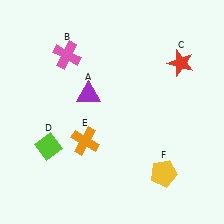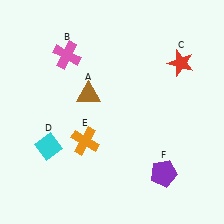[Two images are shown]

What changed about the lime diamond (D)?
In Image 1, D is lime. In Image 2, it changed to cyan.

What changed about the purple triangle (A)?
In Image 1, A is purple. In Image 2, it changed to brown.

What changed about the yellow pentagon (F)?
In Image 1, F is yellow. In Image 2, it changed to purple.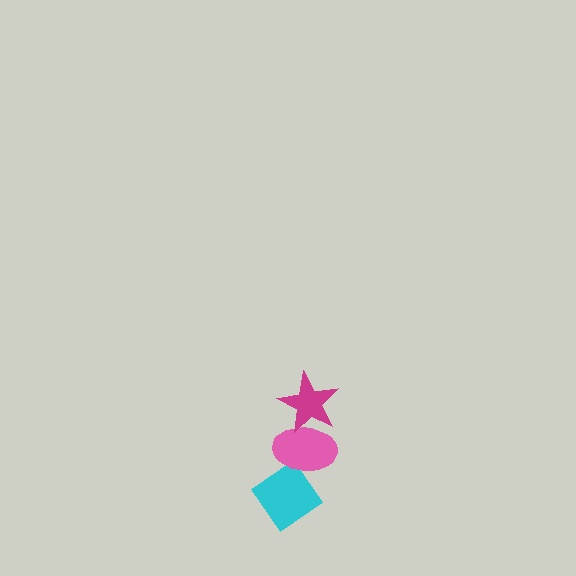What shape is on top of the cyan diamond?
The pink ellipse is on top of the cyan diamond.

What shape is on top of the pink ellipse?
The magenta star is on top of the pink ellipse.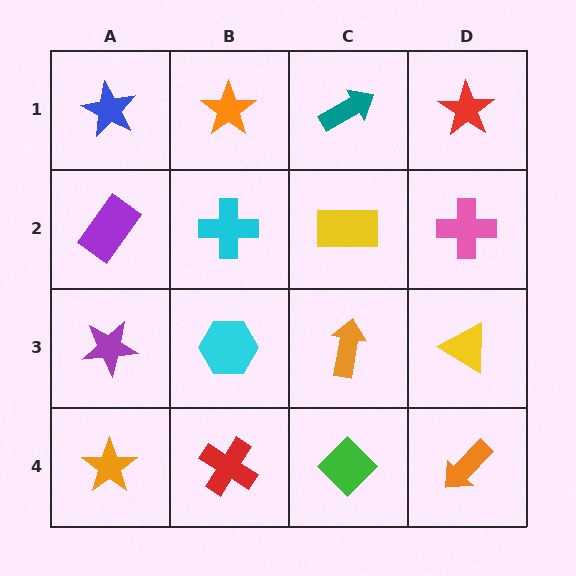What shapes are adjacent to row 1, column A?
A purple rectangle (row 2, column A), an orange star (row 1, column B).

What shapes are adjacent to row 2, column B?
An orange star (row 1, column B), a cyan hexagon (row 3, column B), a purple rectangle (row 2, column A), a yellow rectangle (row 2, column C).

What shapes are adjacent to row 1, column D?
A pink cross (row 2, column D), a teal arrow (row 1, column C).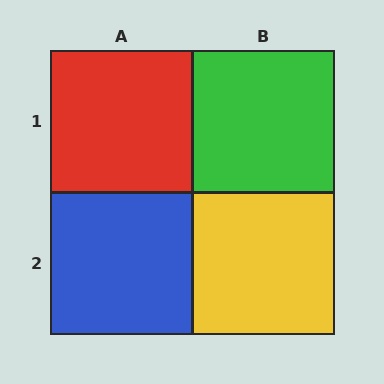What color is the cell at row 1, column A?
Red.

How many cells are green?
1 cell is green.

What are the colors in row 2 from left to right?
Blue, yellow.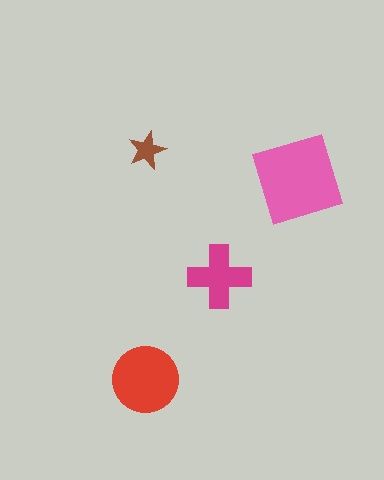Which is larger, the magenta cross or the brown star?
The magenta cross.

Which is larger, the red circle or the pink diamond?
The pink diamond.